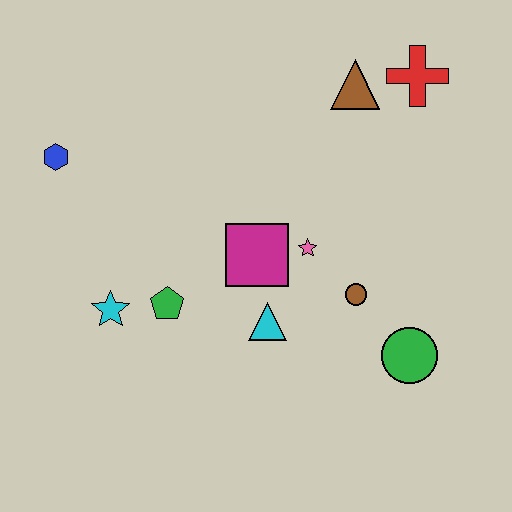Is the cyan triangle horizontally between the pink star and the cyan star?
Yes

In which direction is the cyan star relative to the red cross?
The cyan star is to the left of the red cross.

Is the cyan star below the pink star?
Yes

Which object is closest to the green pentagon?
The cyan star is closest to the green pentagon.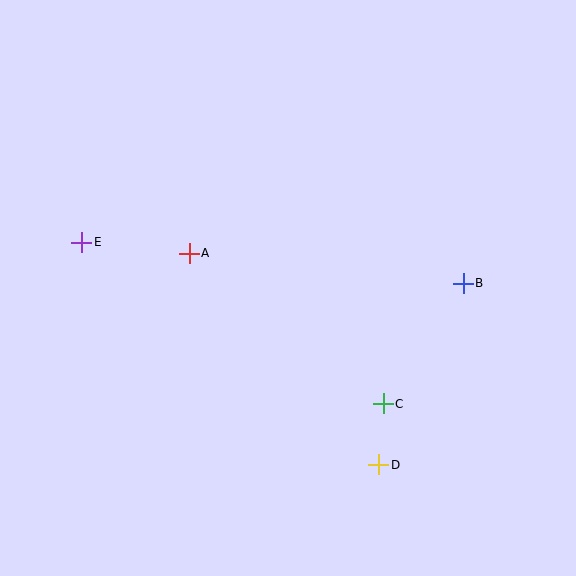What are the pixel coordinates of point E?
Point E is at (82, 242).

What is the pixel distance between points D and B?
The distance between D and B is 200 pixels.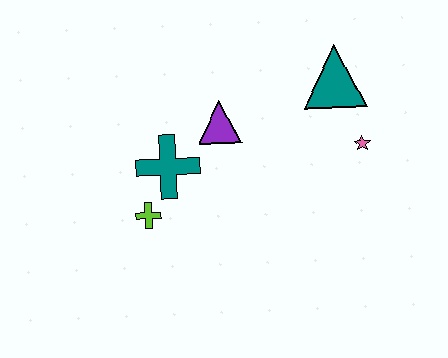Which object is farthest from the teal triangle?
The lime cross is farthest from the teal triangle.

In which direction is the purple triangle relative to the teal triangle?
The purple triangle is to the left of the teal triangle.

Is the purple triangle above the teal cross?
Yes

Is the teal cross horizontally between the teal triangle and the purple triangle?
No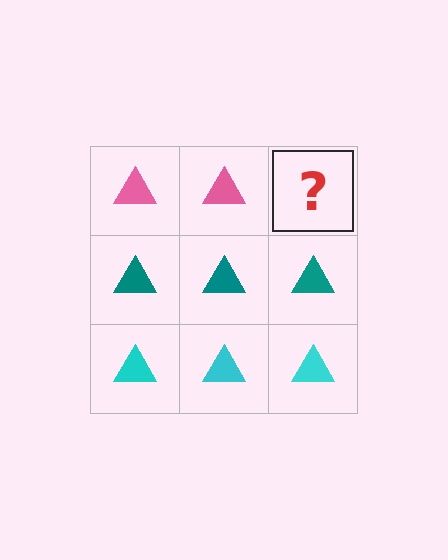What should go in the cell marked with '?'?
The missing cell should contain a pink triangle.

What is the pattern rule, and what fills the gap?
The rule is that each row has a consistent color. The gap should be filled with a pink triangle.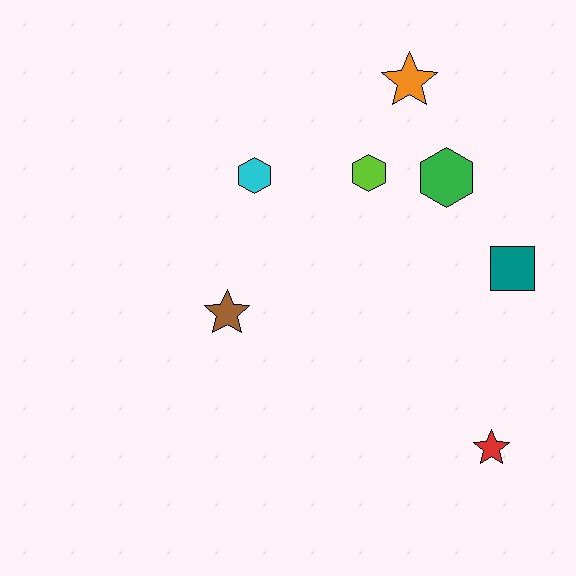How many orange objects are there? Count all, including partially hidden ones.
There is 1 orange object.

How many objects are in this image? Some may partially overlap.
There are 7 objects.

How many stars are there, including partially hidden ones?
There are 3 stars.